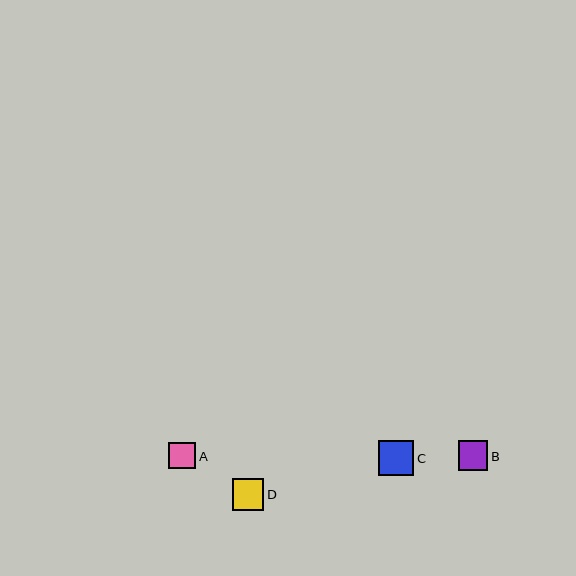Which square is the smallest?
Square A is the smallest with a size of approximately 27 pixels.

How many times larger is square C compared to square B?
Square C is approximately 1.2 times the size of square B.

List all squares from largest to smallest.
From largest to smallest: C, D, B, A.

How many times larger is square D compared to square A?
Square D is approximately 1.2 times the size of square A.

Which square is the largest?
Square C is the largest with a size of approximately 35 pixels.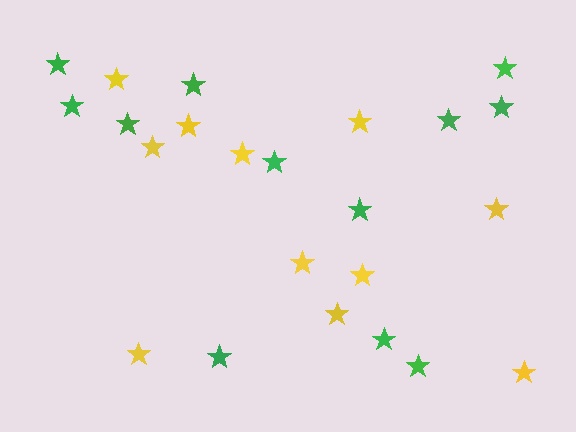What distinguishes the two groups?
There are 2 groups: one group of green stars (12) and one group of yellow stars (11).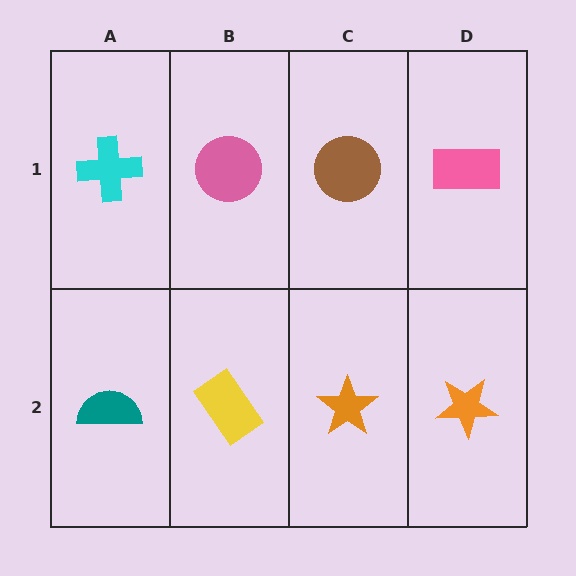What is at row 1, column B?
A pink circle.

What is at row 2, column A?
A teal semicircle.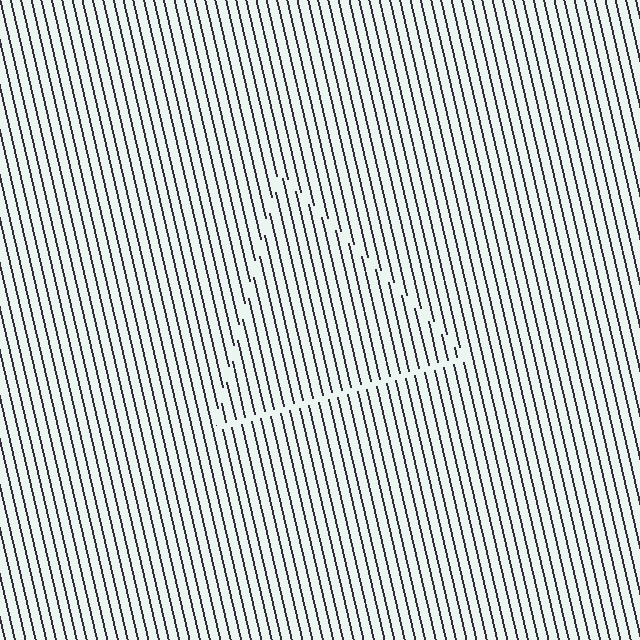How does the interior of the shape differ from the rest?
The interior of the shape contains the same grating, shifted by half a period — the contour is defined by the phase discontinuity where line-ends from the inner and outer gratings abut.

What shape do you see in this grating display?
An illusory triangle. The interior of the shape contains the same grating, shifted by half a period — the contour is defined by the phase discontinuity where line-ends from the inner and outer gratings abut.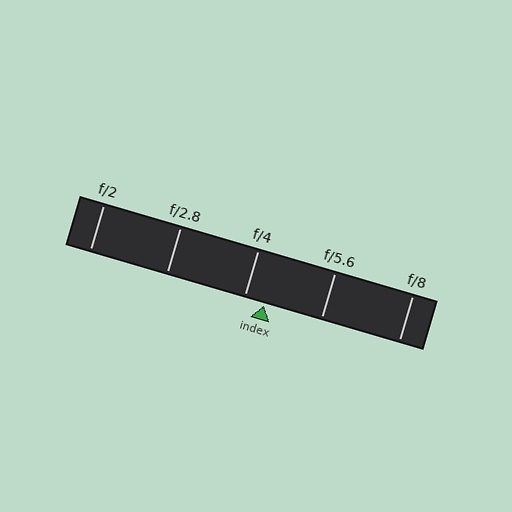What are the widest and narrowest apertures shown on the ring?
The widest aperture shown is f/2 and the narrowest is f/8.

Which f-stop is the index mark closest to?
The index mark is closest to f/4.